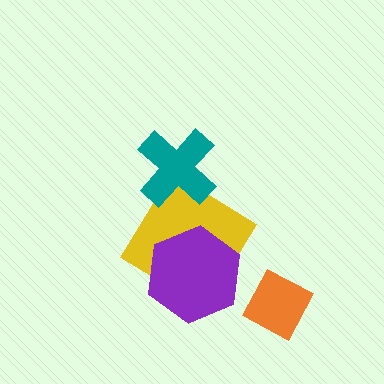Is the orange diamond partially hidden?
No, no other shape covers it.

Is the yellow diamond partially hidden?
Yes, it is partially covered by another shape.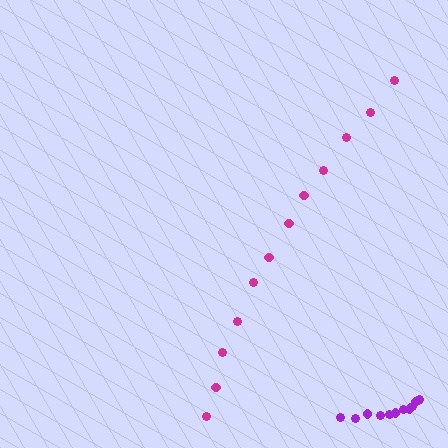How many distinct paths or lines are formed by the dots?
There are 2 distinct paths.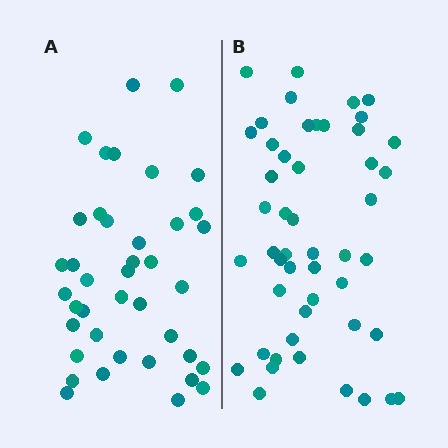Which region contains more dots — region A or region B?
Region B (the right region) has more dots.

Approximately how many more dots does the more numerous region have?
Region B has roughly 8 or so more dots than region A.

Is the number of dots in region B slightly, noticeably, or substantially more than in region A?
Region B has only slightly more — the two regions are fairly close. The ratio is roughly 1.2 to 1.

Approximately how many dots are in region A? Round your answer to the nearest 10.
About 40 dots.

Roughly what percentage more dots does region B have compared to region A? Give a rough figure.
About 20% more.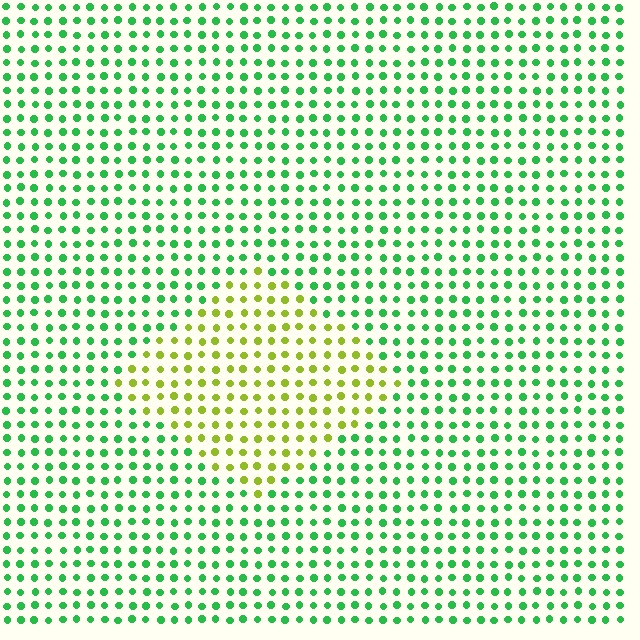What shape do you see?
I see a diamond.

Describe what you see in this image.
The image is filled with small green elements in a uniform arrangement. A diamond-shaped region is visible where the elements are tinted to a slightly different hue, forming a subtle color boundary.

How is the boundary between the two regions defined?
The boundary is defined purely by a slight shift in hue (about 55 degrees). Spacing, size, and orientation are identical on both sides.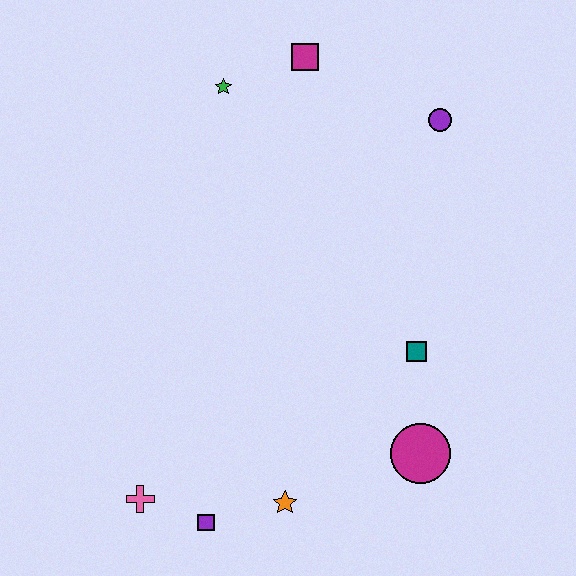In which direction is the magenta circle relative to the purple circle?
The magenta circle is below the purple circle.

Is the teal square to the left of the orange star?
No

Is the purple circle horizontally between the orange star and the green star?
No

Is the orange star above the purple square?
Yes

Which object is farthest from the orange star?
The magenta square is farthest from the orange star.